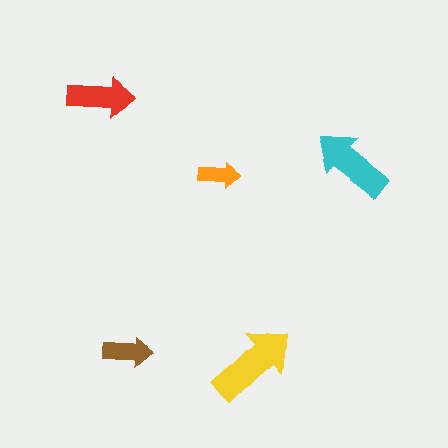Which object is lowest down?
The yellow arrow is bottommost.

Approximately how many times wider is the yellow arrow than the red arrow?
About 1.5 times wider.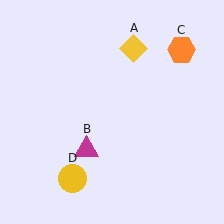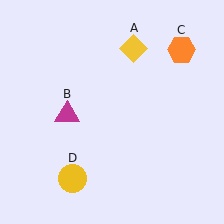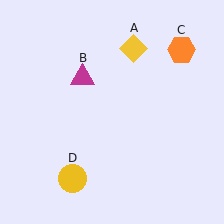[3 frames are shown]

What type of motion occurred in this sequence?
The magenta triangle (object B) rotated clockwise around the center of the scene.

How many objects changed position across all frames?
1 object changed position: magenta triangle (object B).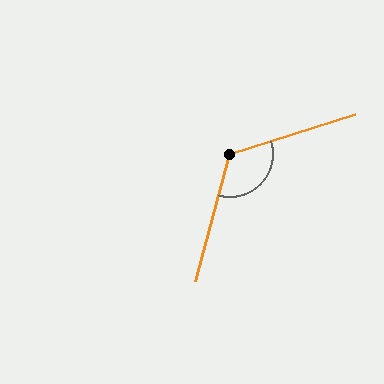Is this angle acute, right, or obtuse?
It is obtuse.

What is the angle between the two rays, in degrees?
Approximately 123 degrees.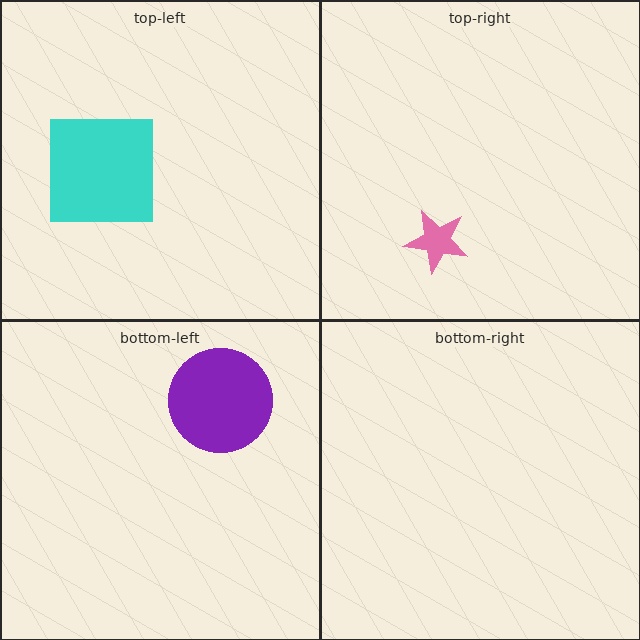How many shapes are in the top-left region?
1.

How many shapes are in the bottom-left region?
1.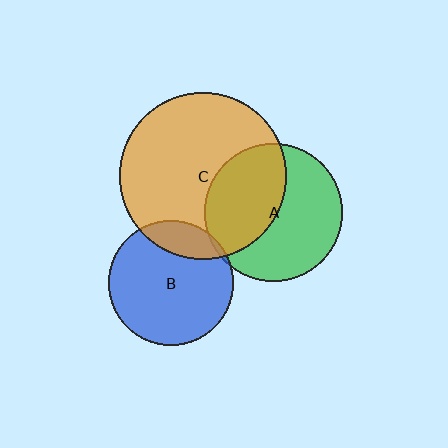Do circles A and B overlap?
Yes.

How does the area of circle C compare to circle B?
Approximately 1.8 times.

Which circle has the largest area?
Circle C (orange).